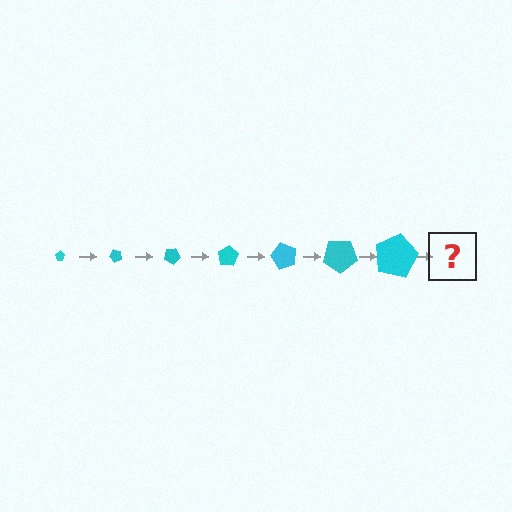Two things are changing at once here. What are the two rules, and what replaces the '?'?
The two rules are that the pentagon grows larger each step and it rotates 50 degrees each step. The '?' should be a pentagon, larger than the previous one and rotated 350 degrees from the start.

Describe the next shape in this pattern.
It should be a pentagon, larger than the previous one and rotated 350 degrees from the start.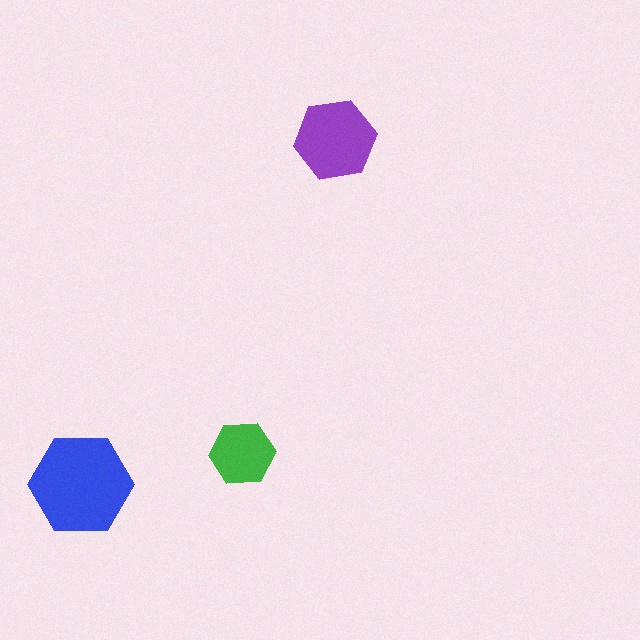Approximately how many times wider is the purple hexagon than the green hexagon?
About 1.5 times wider.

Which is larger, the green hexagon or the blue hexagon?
The blue one.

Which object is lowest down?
The blue hexagon is bottommost.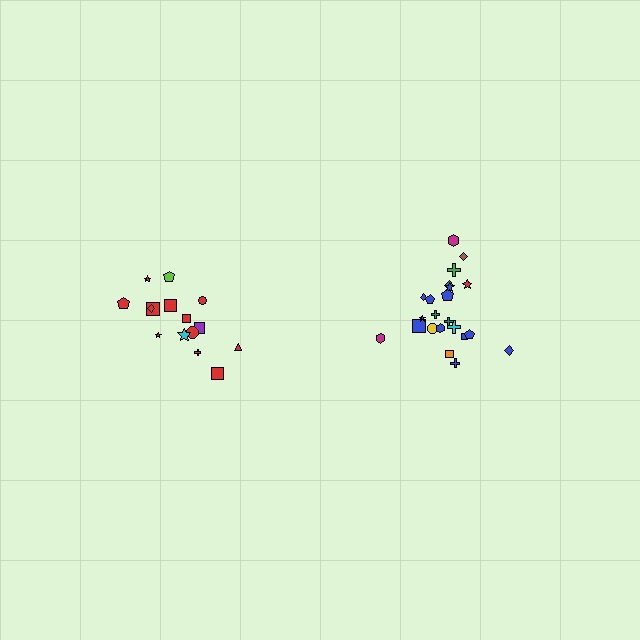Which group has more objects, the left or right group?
The right group.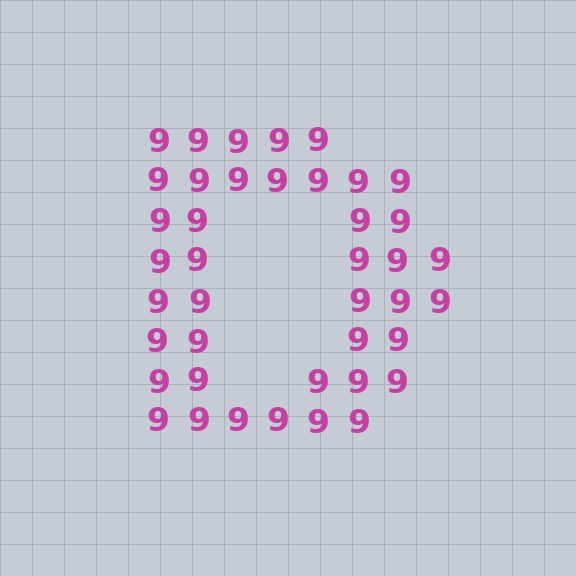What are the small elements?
The small elements are digit 9's.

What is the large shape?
The large shape is the letter D.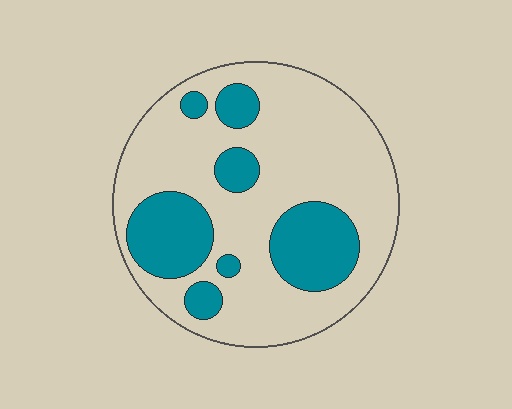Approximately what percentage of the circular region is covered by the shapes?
Approximately 30%.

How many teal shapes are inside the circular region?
7.